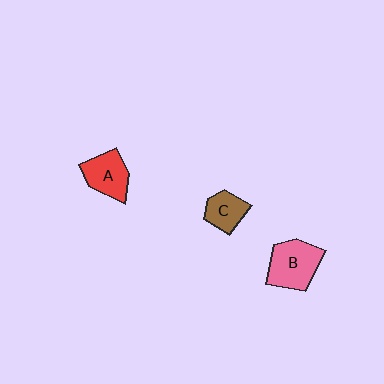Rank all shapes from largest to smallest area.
From largest to smallest: B (pink), A (red), C (brown).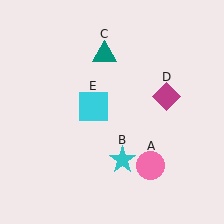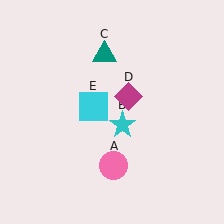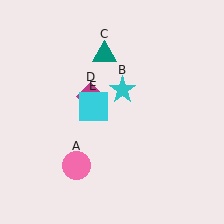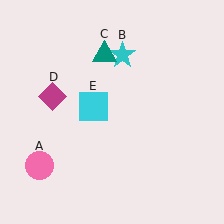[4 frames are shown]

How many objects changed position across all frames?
3 objects changed position: pink circle (object A), cyan star (object B), magenta diamond (object D).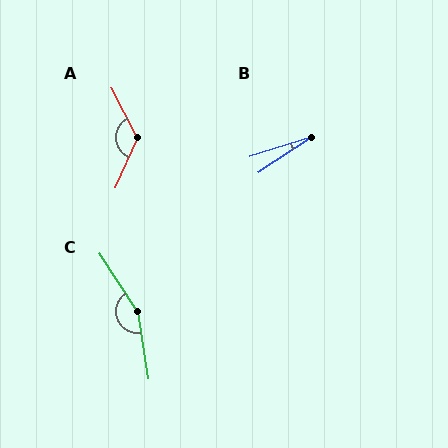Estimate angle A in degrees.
Approximately 129 degrees.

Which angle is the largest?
C, at approximately 156 degrees.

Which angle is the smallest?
B, at approximately 16 degrees.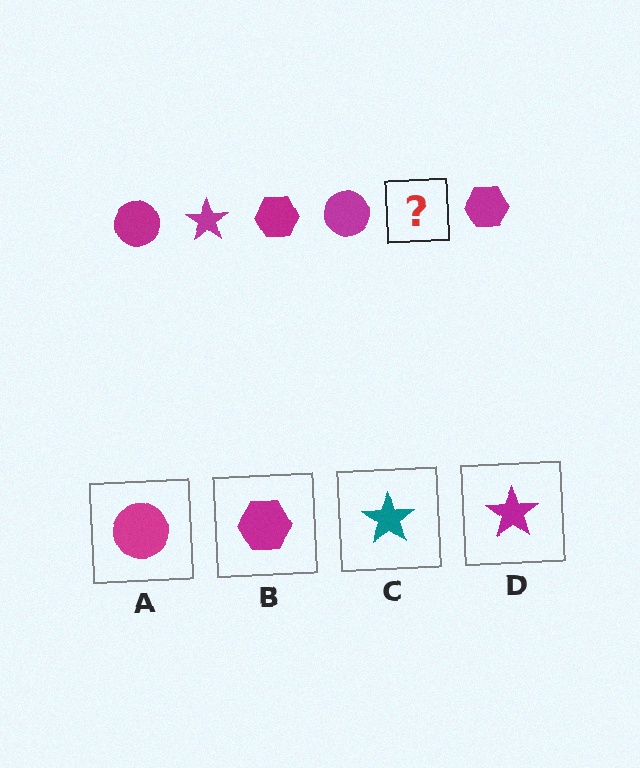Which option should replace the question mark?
Option D.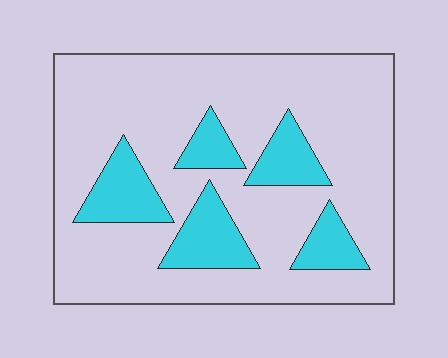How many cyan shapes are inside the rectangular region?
5.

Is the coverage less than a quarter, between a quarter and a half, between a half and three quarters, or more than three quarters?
Less than a quarter.